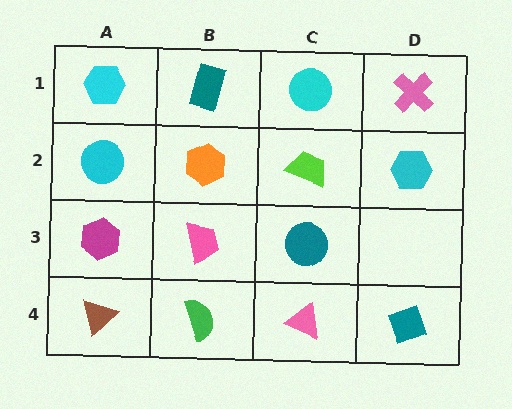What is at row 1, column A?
A cyan hexagon.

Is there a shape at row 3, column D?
No, that cell is empty.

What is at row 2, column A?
A cyan circle.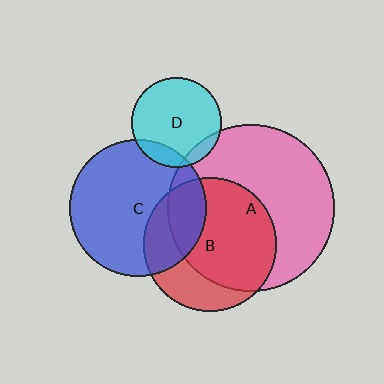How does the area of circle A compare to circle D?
Approximately 3.5 times.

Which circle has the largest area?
Circle A (pink).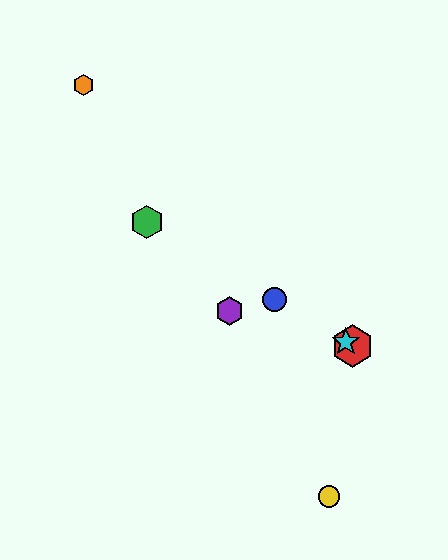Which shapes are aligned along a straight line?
The red hexagon, the blue circle, the green hexagon, the cyan star are aligned along a straight line.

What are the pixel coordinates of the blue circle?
The blue circle is at (274, 299).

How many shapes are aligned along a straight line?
4 shapes (the red hexagon, the blue circle, the green hexagon, the cyan star) are aligned along a straight line.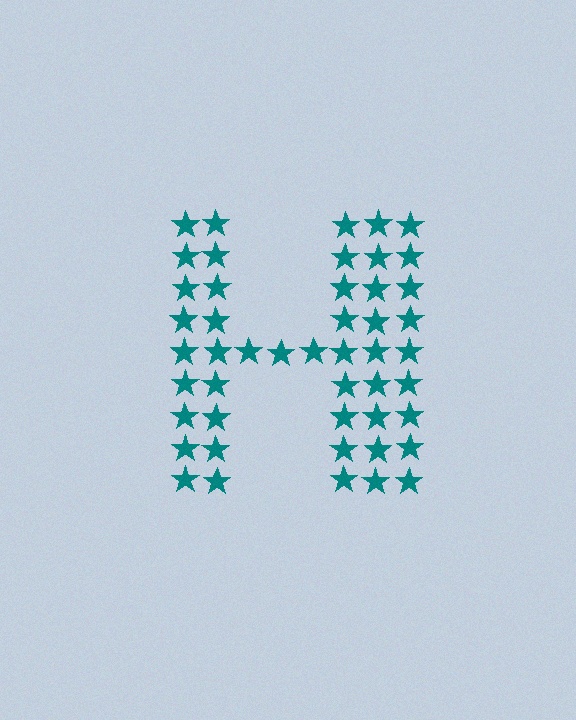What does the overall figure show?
The overall figure shows the letter H.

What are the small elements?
The small elements are stars.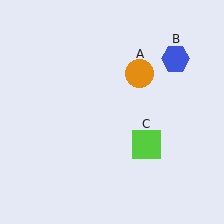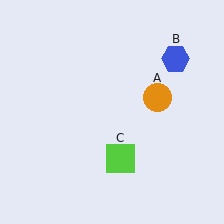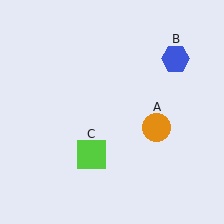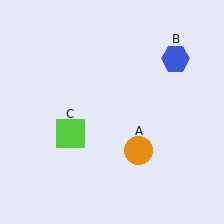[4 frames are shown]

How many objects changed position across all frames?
2 objects changed position: orange circle (object A), lime square (object C).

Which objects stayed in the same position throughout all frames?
Blue hexagon (object B) remained stationary.